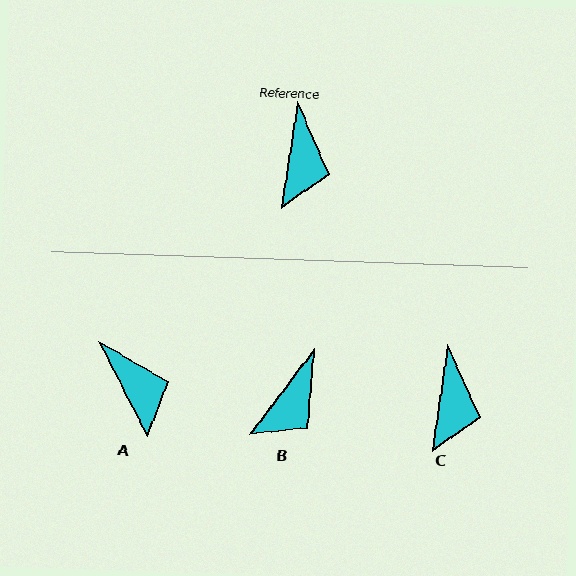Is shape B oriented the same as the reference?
No, it is off by about 28 degrees.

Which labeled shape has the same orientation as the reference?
C.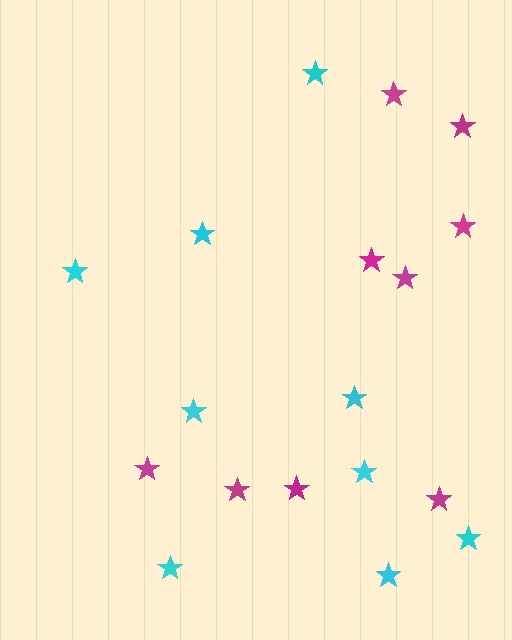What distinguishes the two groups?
There are 2 groups: one group of cyan stars (9) and one group of magenta stars (9).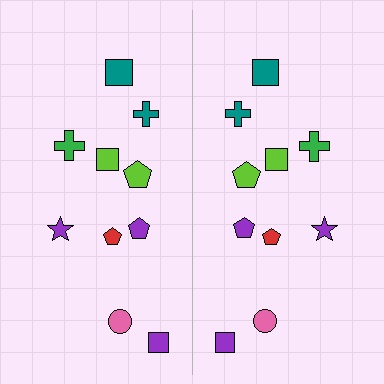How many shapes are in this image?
There are 20 shapes in this image.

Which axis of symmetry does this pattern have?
The pattern has a vertical axis of symmetry running through the center of the image.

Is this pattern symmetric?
Yes, this pattern has bilateral (reflection) symmetry.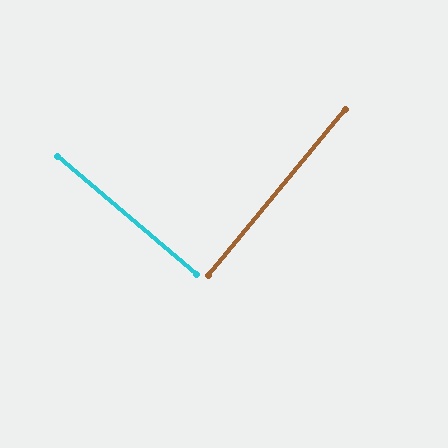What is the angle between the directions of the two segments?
Approximately 89 degrees.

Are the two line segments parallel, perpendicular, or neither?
Perpendicular — they meet at approximately 89°.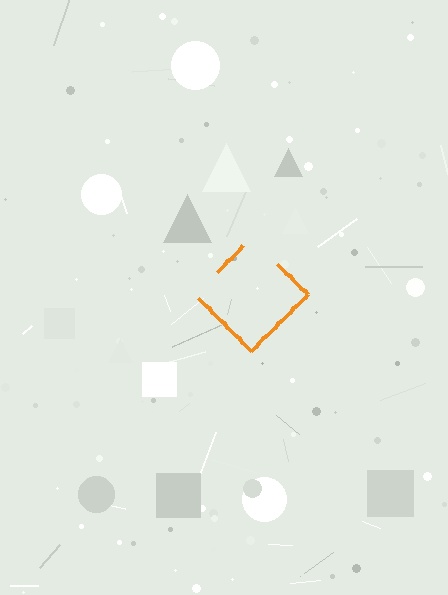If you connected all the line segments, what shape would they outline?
They would outline a diamond.